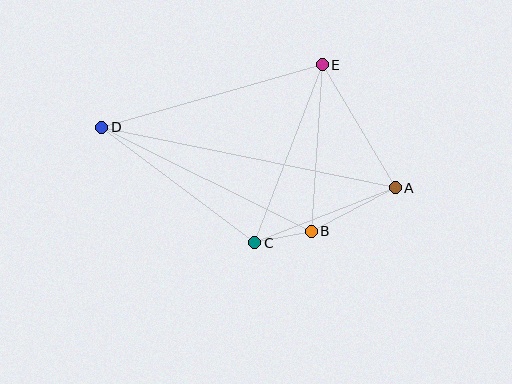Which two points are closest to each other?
Points B and C are closest to each other.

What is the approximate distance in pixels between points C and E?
The distance between C and E is approximately 191 pixels.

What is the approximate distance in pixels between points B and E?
The distance between B and E is approximately 167 pixels.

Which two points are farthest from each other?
Points A and D are farthest from each other.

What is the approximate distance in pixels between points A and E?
The distance between A and E is approximately 143 pixels.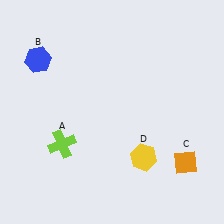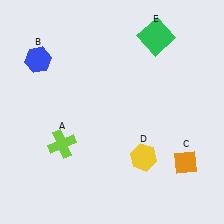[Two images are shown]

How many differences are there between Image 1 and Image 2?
There is 1 difference between the two images.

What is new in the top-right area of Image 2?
A green square (E) was added in the top-right area of Image 2.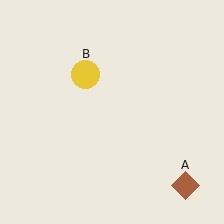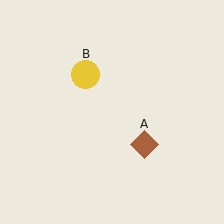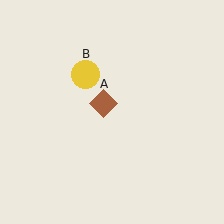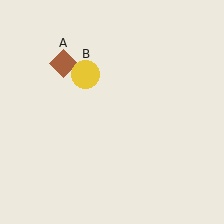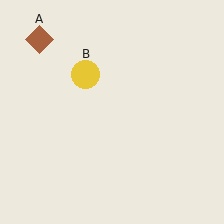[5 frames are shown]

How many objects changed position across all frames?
1 object changed position: brown diamond (object A).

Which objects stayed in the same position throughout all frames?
Yellow circle (object B) remained stationary.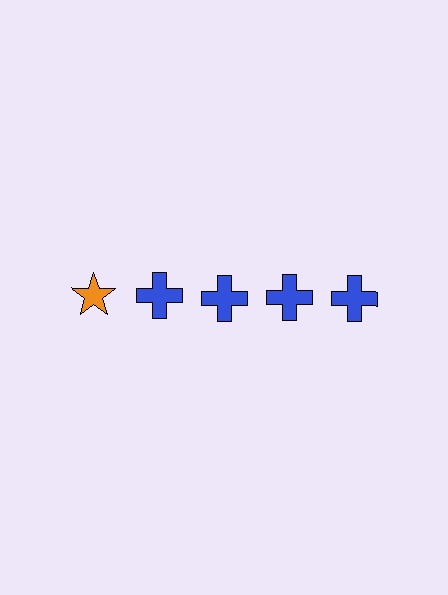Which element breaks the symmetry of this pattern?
The orange star in the top row, leftmost column breaks the symmetry. All other shapes are blue crosses.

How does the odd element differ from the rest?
It differs in both color (orange instead of blue) and shape (star instead of cross).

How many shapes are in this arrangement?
There are 5 shapes arranged in a grid pattern.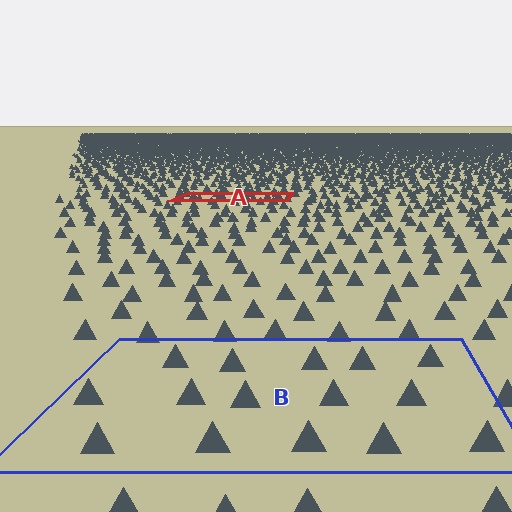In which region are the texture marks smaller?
The texture marks are smaller in region A, because it is farther away.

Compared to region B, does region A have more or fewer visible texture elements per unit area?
Region A has more texture elements per unit area — they are packed more densely because it is farther away.